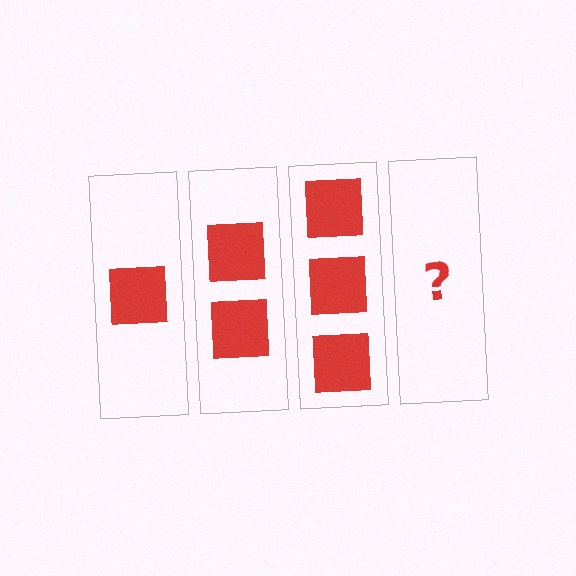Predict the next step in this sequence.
The next step is 4 squares.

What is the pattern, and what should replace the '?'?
The pattern is that each step adds one more square. The '?' should be 4 squares.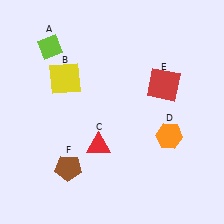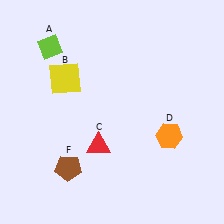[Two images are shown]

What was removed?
The red square (E) was removed in Image 2.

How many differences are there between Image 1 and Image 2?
There is 1 difference between the two images.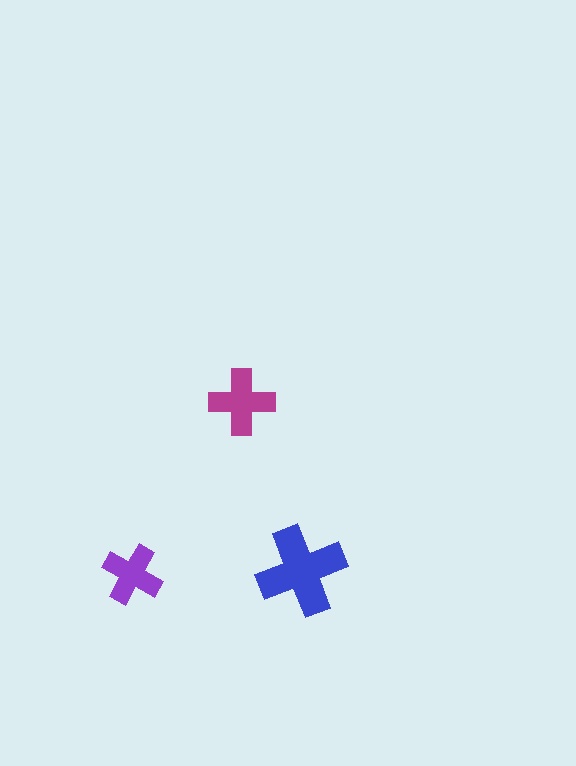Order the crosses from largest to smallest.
the blue one, the magenta one, the purple one.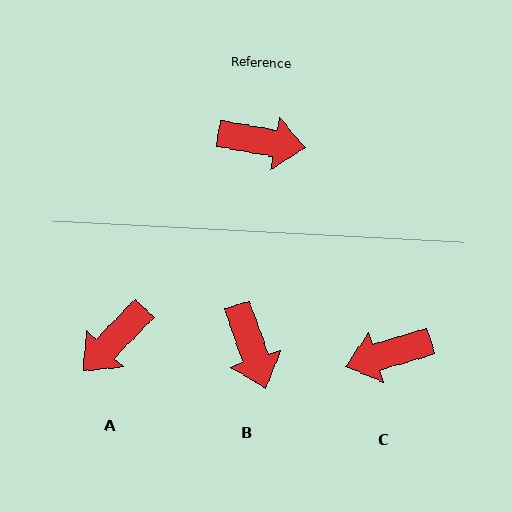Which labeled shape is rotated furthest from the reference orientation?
C, about 154 degrees away.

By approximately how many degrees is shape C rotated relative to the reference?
Approximately 154 degrees clockwise.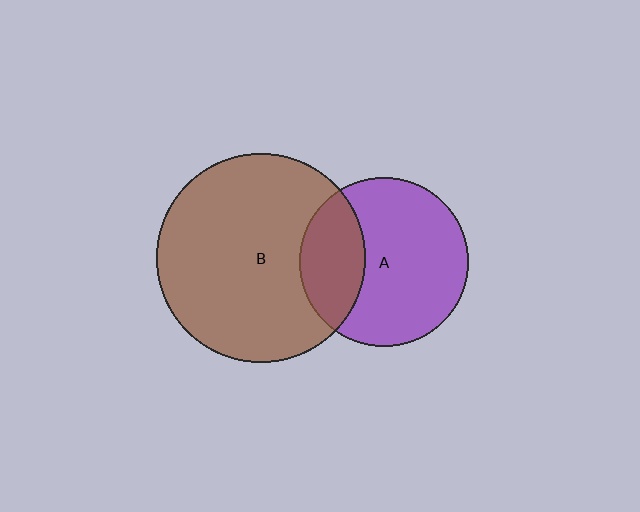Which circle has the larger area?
Circle B (brown).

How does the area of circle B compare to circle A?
Approximately 1.5 times.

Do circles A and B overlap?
Yes.